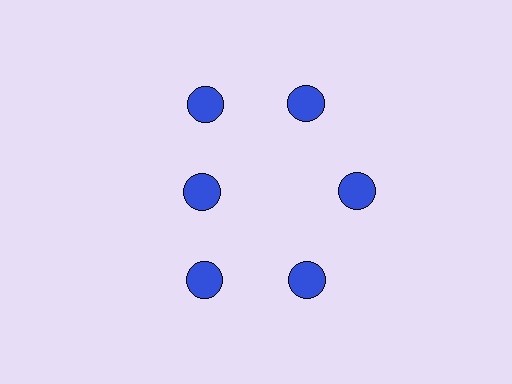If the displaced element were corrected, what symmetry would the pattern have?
It would have 6-fold rotational symmetry — the pattern would map onto itself every 60 degrees.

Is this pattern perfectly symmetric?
No. The 6 blue circles are arranged in a ring, but one element near the 9 o'clock position is pulled inward toward the center, breaking the 6-fold rotational symmetry.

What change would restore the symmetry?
The symmetry would be restored by moving it outward, back onto the ring so that all 6 circles sit at equal angles and equal distance from the center.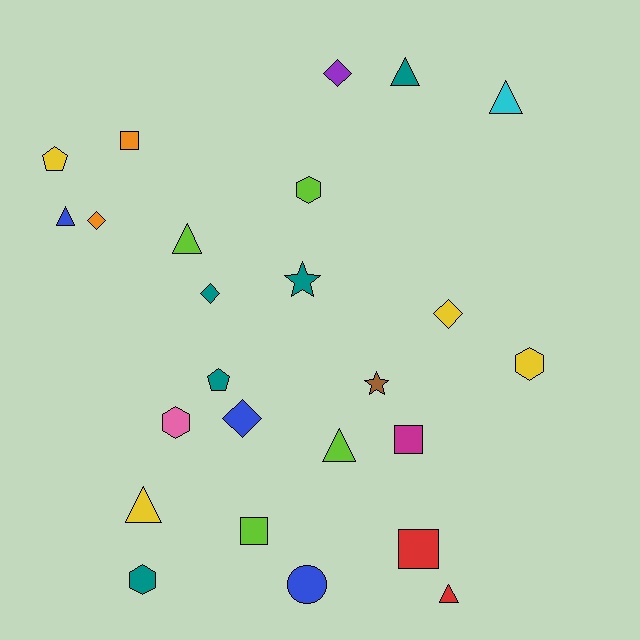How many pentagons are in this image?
There are 2 pentagons.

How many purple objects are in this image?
There is 1 purple object.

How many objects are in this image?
There are 25 objects.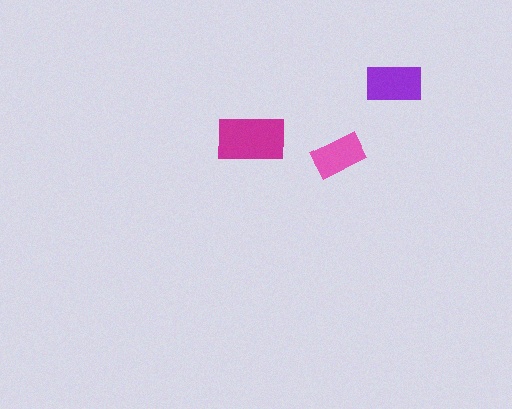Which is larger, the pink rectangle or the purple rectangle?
The purple one.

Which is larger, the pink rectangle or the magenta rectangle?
The magenta one.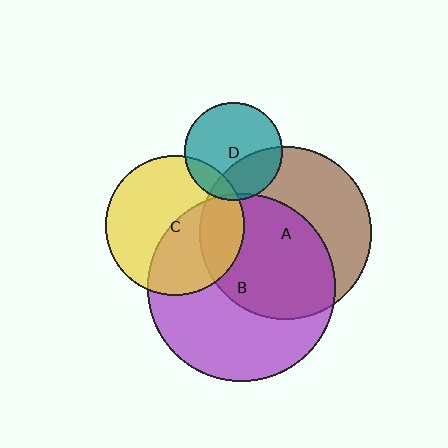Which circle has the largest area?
Circle B (purple).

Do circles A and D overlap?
Yes.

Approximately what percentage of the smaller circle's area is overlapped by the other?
Approximately 30%.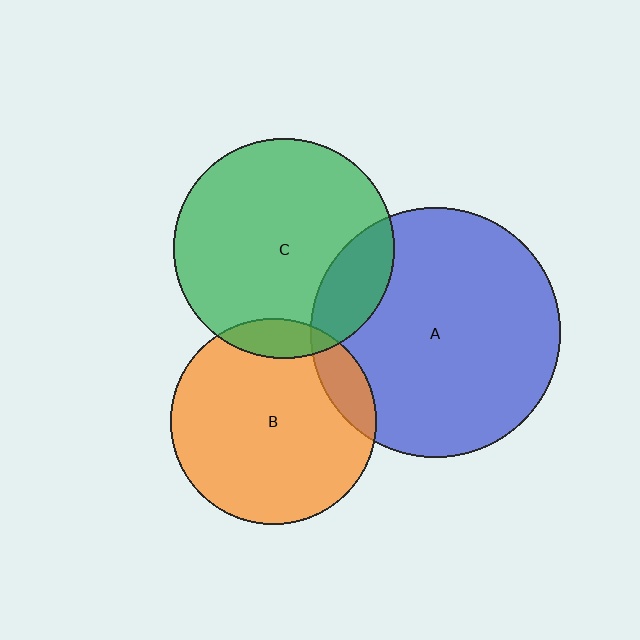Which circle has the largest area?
Circle A (blue).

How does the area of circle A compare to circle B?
Approximately 1.5 times.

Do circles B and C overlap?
Yes.